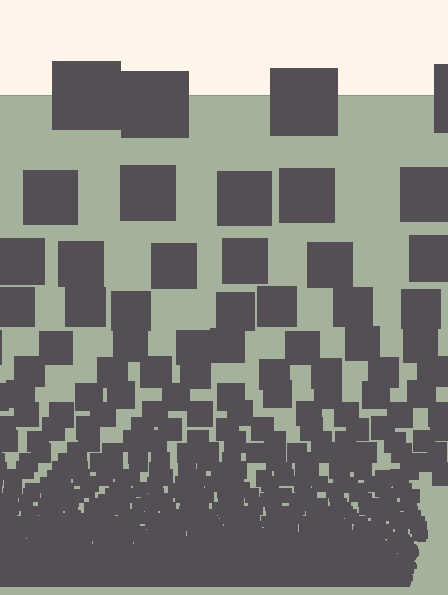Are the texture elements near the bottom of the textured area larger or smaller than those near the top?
Smaller. The gradient is inverted — elements near the bottom are smaller and denser.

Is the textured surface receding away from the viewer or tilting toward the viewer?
The surface appears to tilt toward the viewer. Texture elements get larger and sparser toward the top.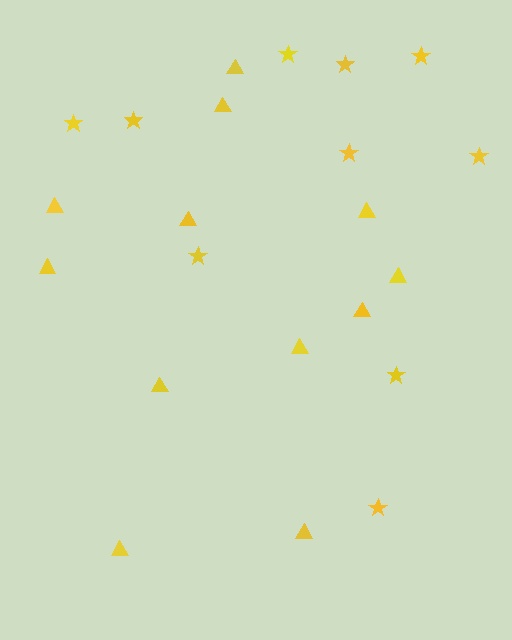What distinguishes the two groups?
There are 2 groups: one group of stars (10) and one group of triangles (12).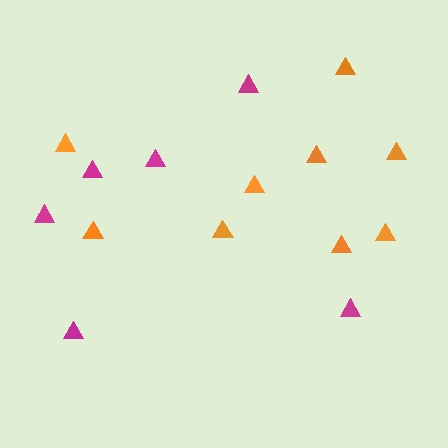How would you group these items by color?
There are 2 groups: one group of magenta triangles (6) and one group of orange triangles (9).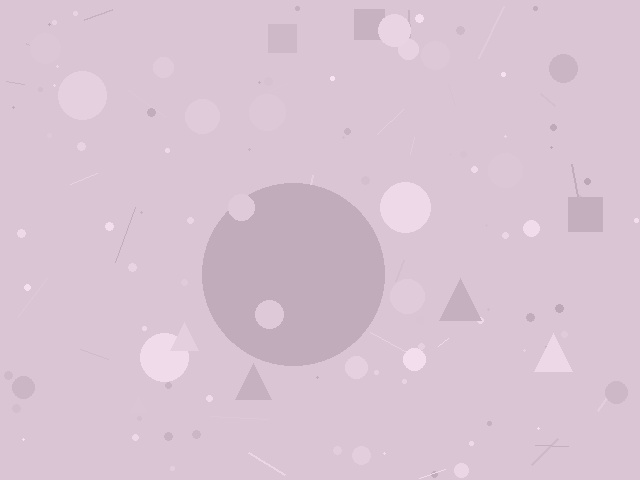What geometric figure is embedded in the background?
A circle is embedded in the background.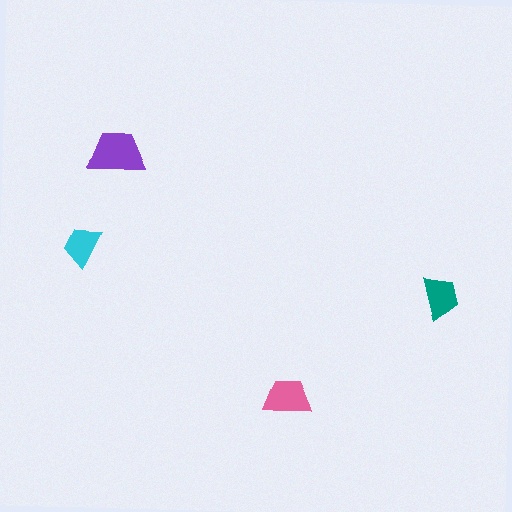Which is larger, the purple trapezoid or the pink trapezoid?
The purple one.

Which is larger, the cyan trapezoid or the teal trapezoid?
The teal one.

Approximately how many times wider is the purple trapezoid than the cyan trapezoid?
About 1.5 times wider.